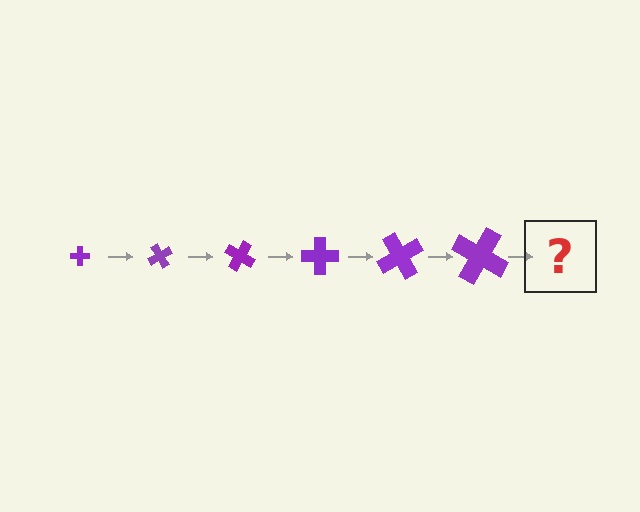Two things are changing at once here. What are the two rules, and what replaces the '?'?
The two rules are that the cross grows larger each step and it rotates 60 degrees each step. The '?' should be a cross, larger than the previous one and rotated 360 degrees from the start.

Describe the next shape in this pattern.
It should be a cross, larger than the previous one and rotated 360 degrees from the start.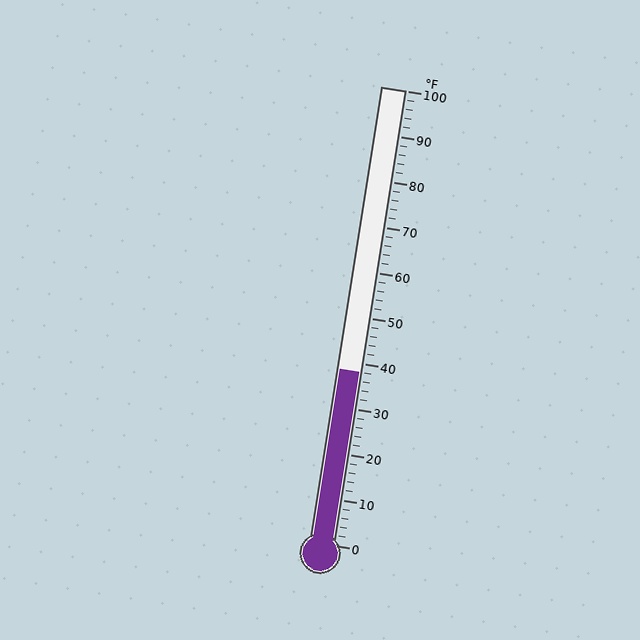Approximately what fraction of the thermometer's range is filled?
The thermometer is filled to approximately 40% of its range.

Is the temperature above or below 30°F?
The temperature is above 30°F.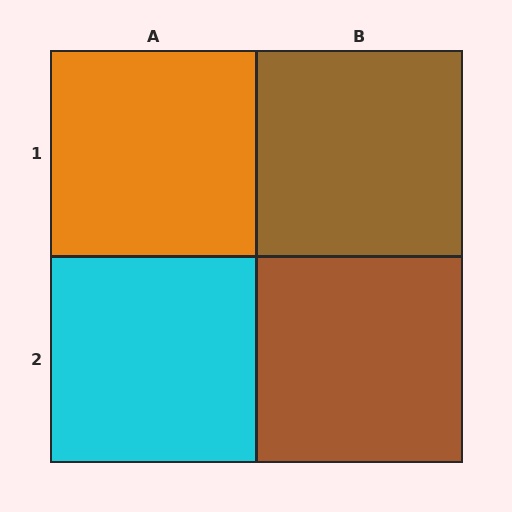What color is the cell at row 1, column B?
Brown.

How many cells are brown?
2 cells are brown.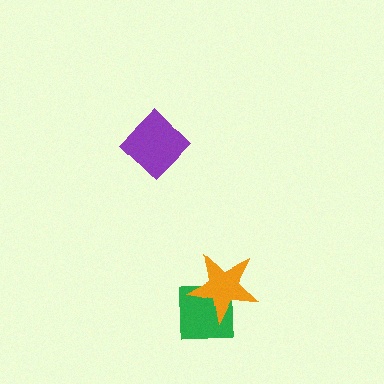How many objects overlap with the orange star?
1 object overlaps with the orange star.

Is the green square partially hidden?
Yes, it is partially covered by another shape.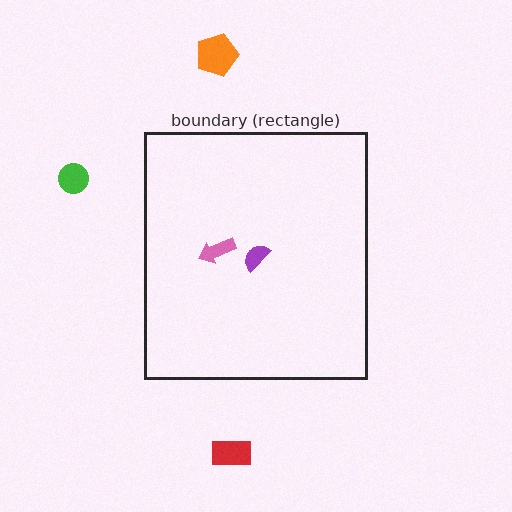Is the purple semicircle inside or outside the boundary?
Inside.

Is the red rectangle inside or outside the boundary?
Outside.